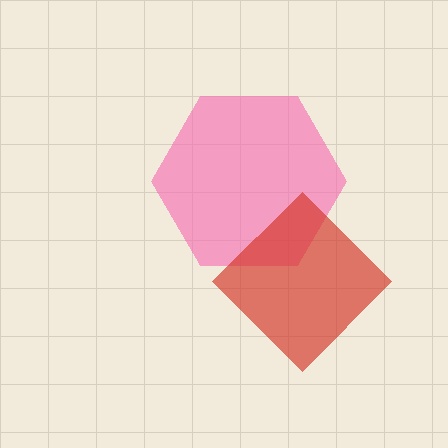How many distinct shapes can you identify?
There are 2 distinct shapes: a pink hexagon, a red diamond.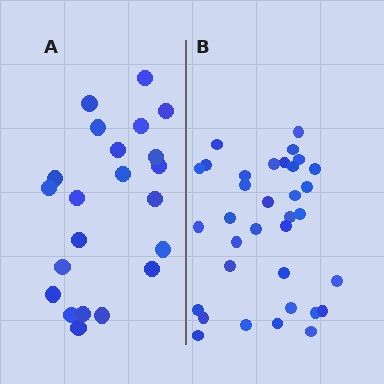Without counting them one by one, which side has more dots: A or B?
Region B (the right region) has more dots.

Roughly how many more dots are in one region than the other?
Region B has roughly 12 or so more dots than region A.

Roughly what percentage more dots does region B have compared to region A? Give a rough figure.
About 55% more.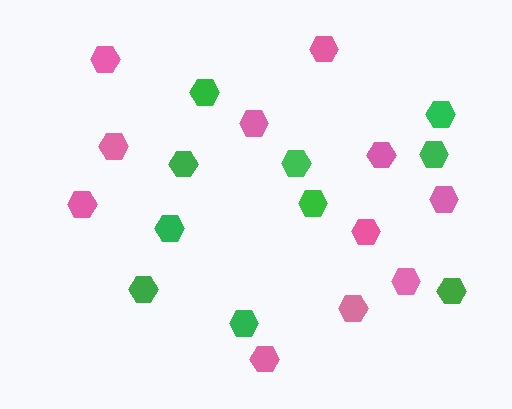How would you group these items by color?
There are 2 groups: one group of pink hexagons (11) and one group of green hexagons (10).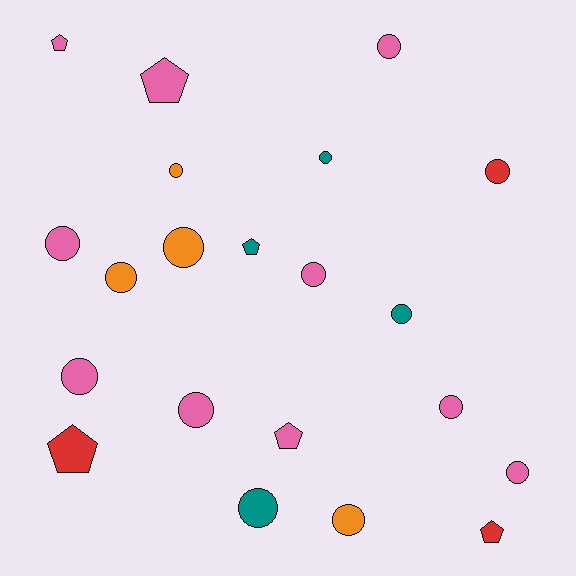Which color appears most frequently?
Pink, with 10 objects.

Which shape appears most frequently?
Circle, with 15 objects.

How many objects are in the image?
There are 21 objects.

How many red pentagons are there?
There are 2 red pentagons.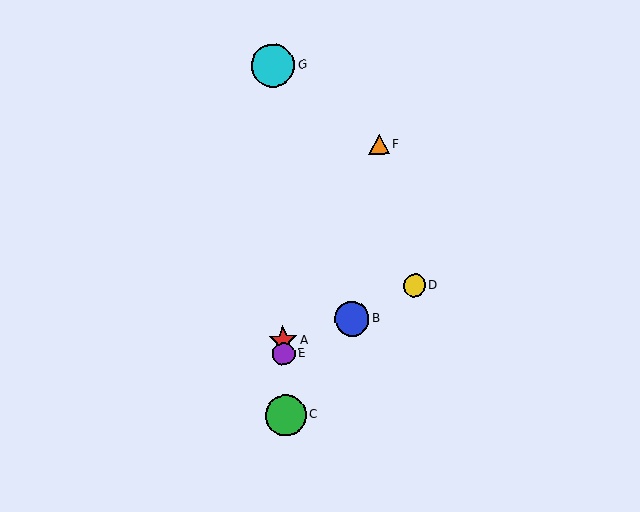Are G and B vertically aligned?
No, G is at x≈273 and B is at x≈352.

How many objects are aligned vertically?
4 objects (A, C, E, G) are aligned vertically.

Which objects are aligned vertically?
Objects A, C, E, G are aligned vertically.